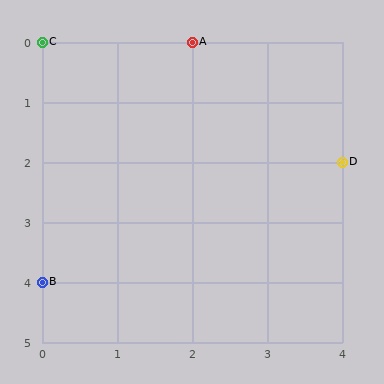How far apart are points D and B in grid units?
Points D and B are 4 columns and 2 rows apart (about 4.5 grid units diagonally).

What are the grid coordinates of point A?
Point A is at grid coordinates (2, 0).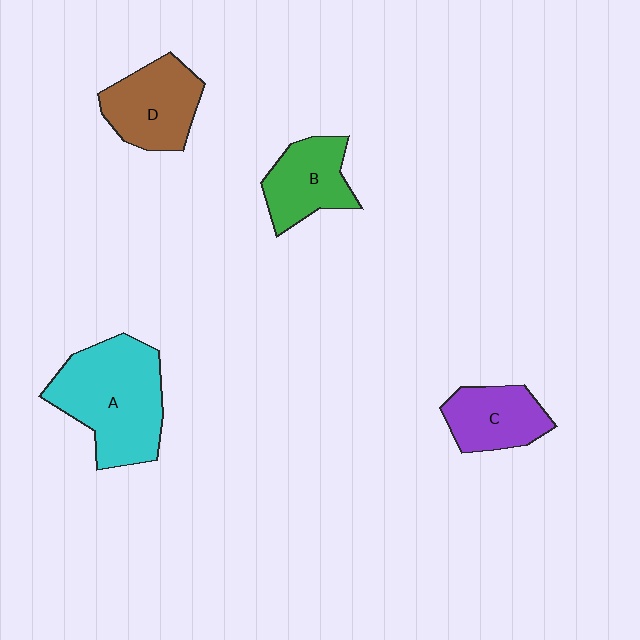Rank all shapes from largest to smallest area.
From largest to smallest: A (cyan), D (brown), B (green), C (purple).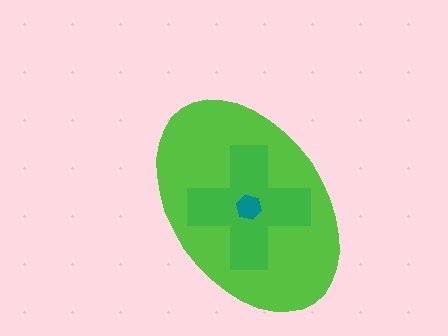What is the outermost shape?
The lime ellipse.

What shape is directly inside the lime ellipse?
The green cross.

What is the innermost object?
The teal hexagon.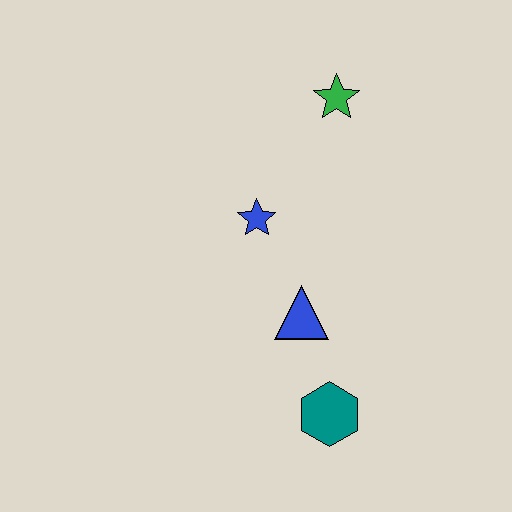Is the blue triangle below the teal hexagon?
No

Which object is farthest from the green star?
The teal hexagon is farthest from the green star.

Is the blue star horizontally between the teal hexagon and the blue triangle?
No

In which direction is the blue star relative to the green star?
The blue star is below the green star.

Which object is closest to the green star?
The blue star is closest to the green star.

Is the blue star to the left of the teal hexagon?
Yes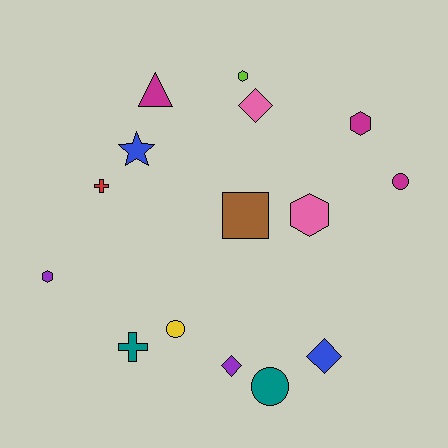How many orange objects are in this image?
There are no orange objects.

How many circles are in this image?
There are 3 circles.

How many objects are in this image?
There are 15 objects.